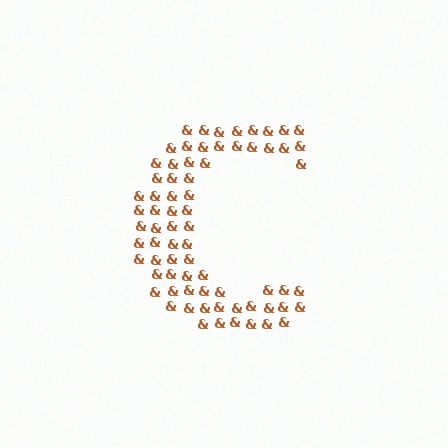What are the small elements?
The small elements are ampersands.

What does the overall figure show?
The overall figure shows the letter C.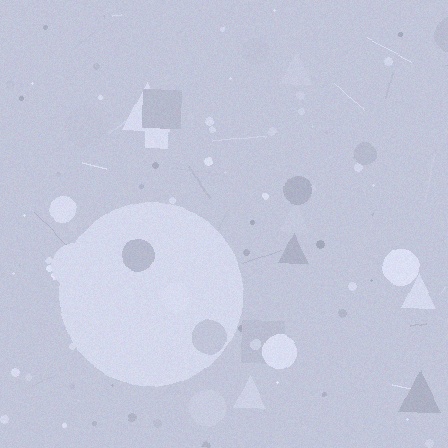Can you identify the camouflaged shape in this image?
The camouflaged shape is a circle.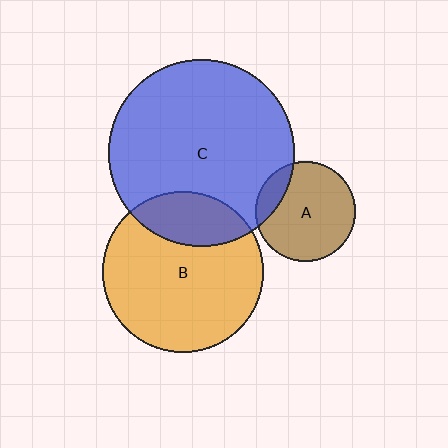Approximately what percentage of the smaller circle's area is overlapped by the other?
Approximately 25%.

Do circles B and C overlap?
Yes.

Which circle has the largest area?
Circle C (blue).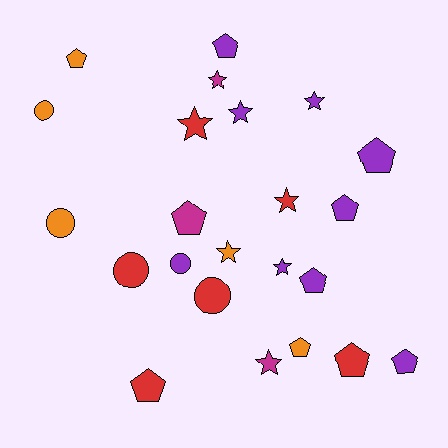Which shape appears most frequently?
Pentagon, with 10 objects.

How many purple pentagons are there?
There are 5 purple pentagons.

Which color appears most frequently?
Purple, with 9 objects.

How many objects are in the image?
There are 23 objects.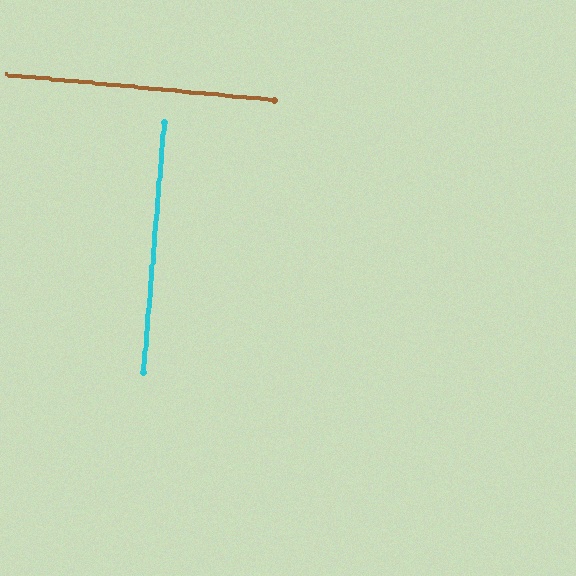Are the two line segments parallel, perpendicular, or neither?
Perpendicular — they meet at approximately 89°.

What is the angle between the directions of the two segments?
Approximately 89 degrees.